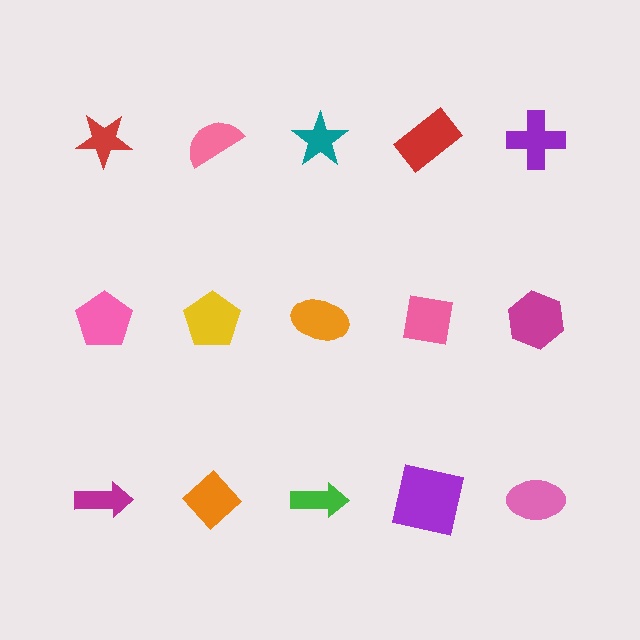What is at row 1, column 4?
A red rectangle.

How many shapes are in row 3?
5 shapes.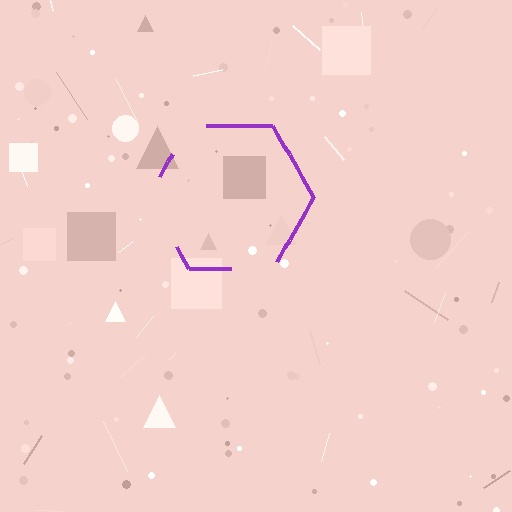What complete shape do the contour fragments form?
The contour fragments form a hexagon.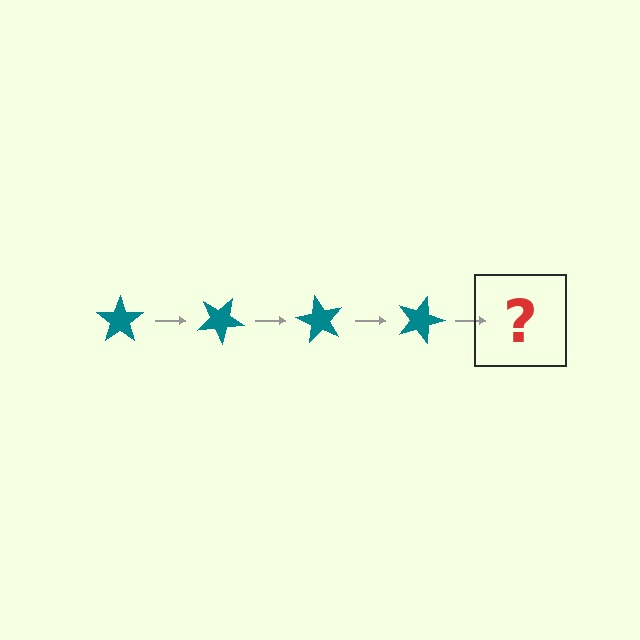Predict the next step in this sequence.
The next step is a teal star rotated 120 degrees.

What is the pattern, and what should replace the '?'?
The pattern is that the star rotates 30 degrees each step. The '?' should be a teal star rotated 120 degrees.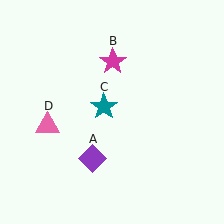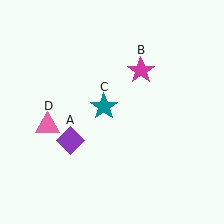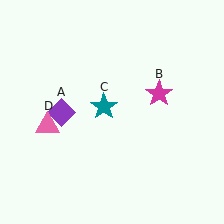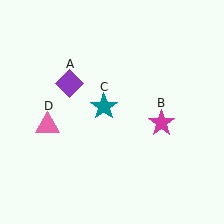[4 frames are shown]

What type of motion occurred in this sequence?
The purple diamond (object A), magenta star (object B) rotated clockwise around the center of the scene.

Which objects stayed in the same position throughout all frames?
Teal star (object C) and pink triangle (object D) remained stationary.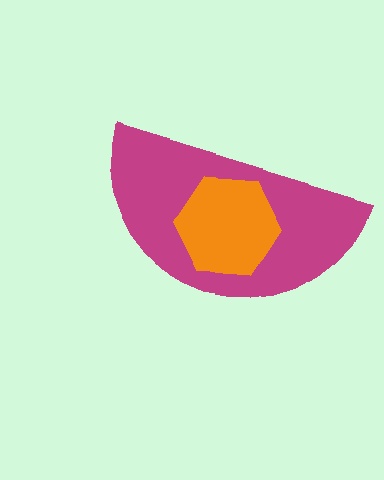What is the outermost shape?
The magenta semicircle.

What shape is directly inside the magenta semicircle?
The orange hexagon.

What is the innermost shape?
The orange hexagon.